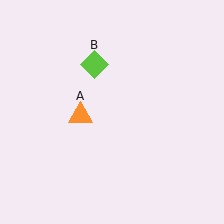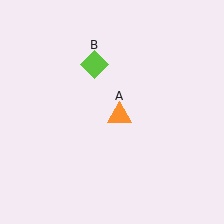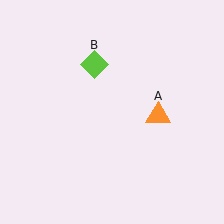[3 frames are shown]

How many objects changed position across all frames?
1 object changed position: orange triangle (object A).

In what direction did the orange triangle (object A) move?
The orange triangle (object A) moved right.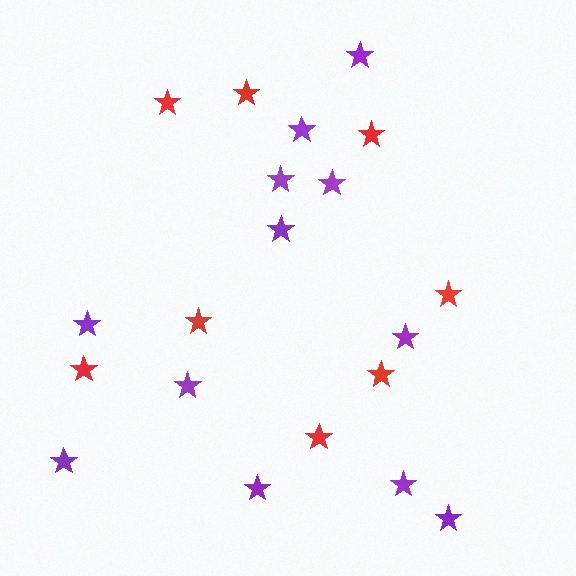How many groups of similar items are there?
There are 2 groups: one group of red stars (8) and one group of purple stars (12).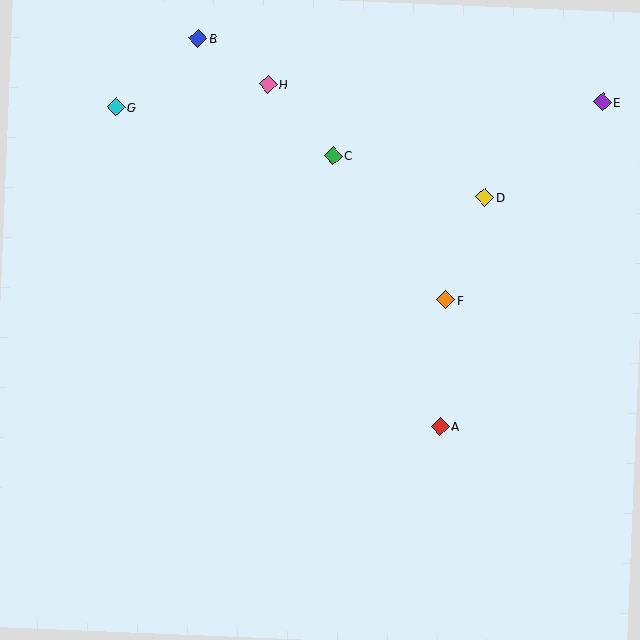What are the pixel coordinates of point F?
Point F is at (446, 300).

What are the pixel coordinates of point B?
Point B is at (198, 38).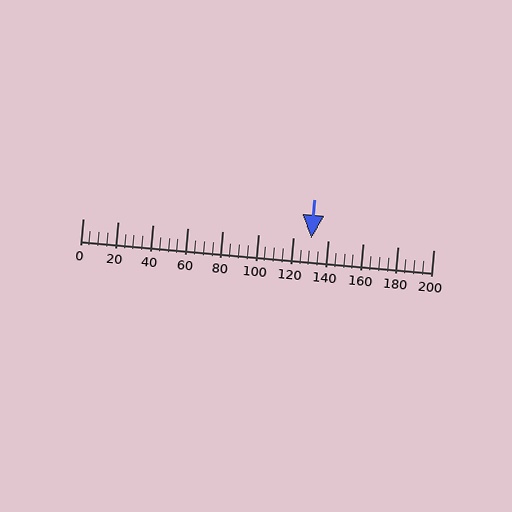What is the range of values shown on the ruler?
The ruler shows values from 0 to 200.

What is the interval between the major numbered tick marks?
The major tick marks are spaced 20 units apart.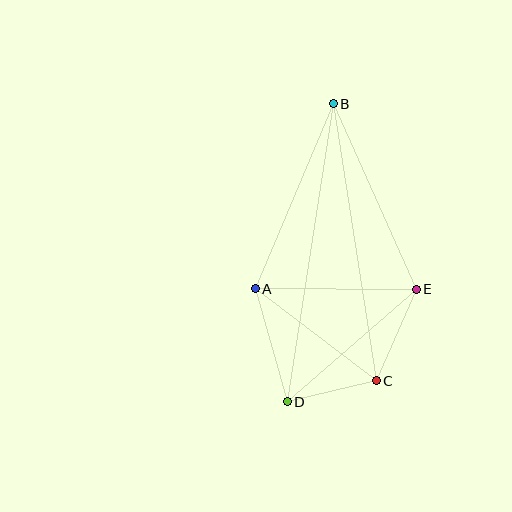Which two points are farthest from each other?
Points B and D are farthest from each other.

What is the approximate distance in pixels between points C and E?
The distance between C and E is approximately 100 pixels.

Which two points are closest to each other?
Points C and D are closest to each other.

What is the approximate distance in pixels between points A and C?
The distance between A and C is approximately 152 pixels.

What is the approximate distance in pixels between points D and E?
The distance between D and E is approximately 171 pixels.